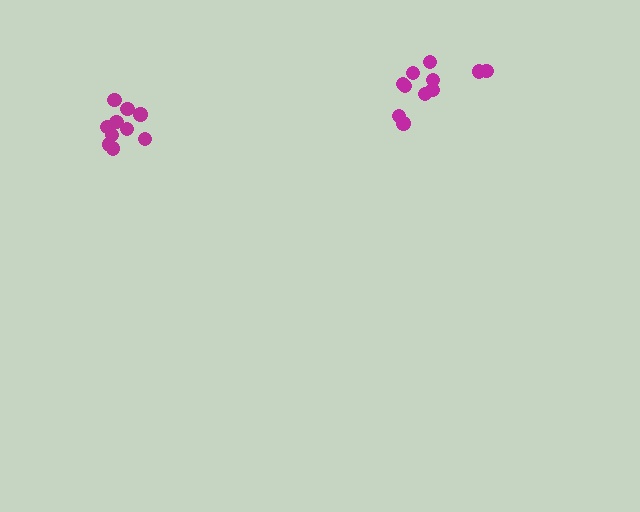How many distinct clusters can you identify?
There are 2 distinct clusters.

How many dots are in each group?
Group 1: 11 dots, Group 2: 10 dots (21 total).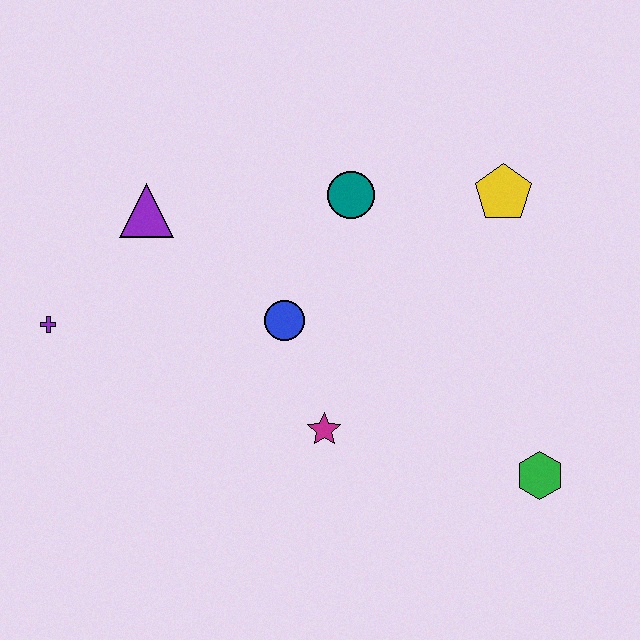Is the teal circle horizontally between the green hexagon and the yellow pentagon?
No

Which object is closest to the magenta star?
The blue circle is closest to the magenta star.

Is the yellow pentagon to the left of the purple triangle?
No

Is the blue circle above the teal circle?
No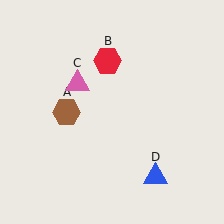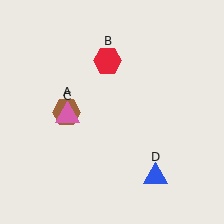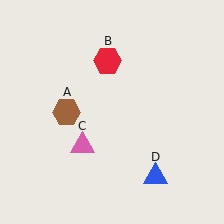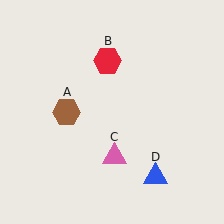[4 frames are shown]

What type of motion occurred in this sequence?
The pink triangle (object C) rotated counterclockwise around the center of the scene.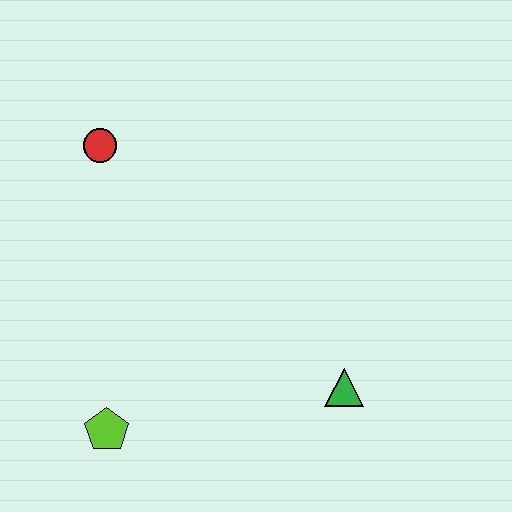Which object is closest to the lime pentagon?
The green triangle is closest to the lime pentagon.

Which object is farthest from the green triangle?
The red circle is farthest from the green triangle.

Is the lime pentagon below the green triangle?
Yes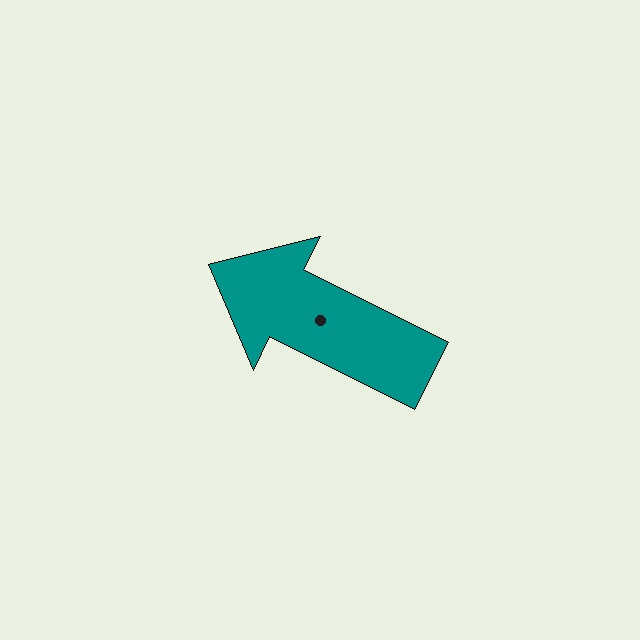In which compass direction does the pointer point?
Northwest.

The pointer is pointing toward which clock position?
Roughly 10 o'clock.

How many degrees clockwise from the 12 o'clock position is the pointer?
Approximately 297 degrees.